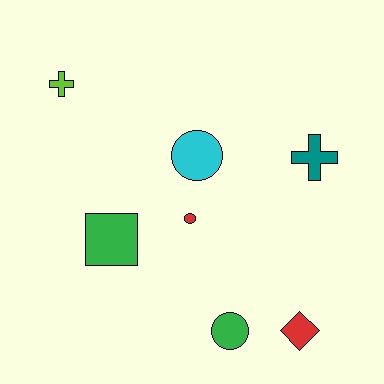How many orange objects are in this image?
There are no orange objects.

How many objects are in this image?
There are 7 objects.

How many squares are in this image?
There is 1 square.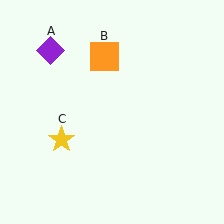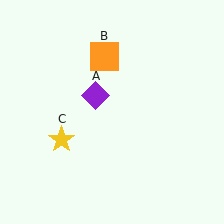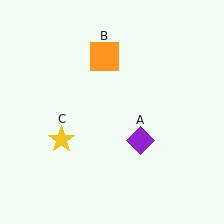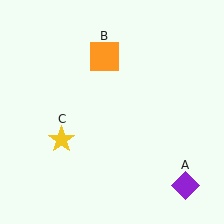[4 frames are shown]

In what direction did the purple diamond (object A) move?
The purple diamond (object A) moved down and to the right.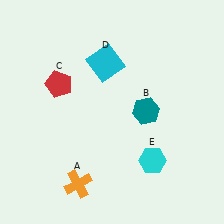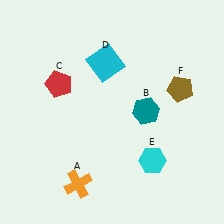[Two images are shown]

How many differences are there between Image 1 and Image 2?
There is 1 difference between the two images.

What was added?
A brown pentagon (F) was added in Image 2.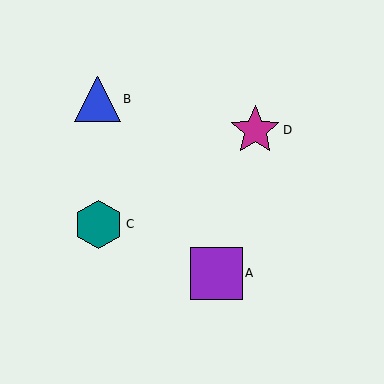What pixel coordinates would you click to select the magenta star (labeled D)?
Click at (255, 130) to select the magenta star D.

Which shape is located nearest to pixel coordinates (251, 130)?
The magenta star (labeled D) at (255, 130) is nearest to that location.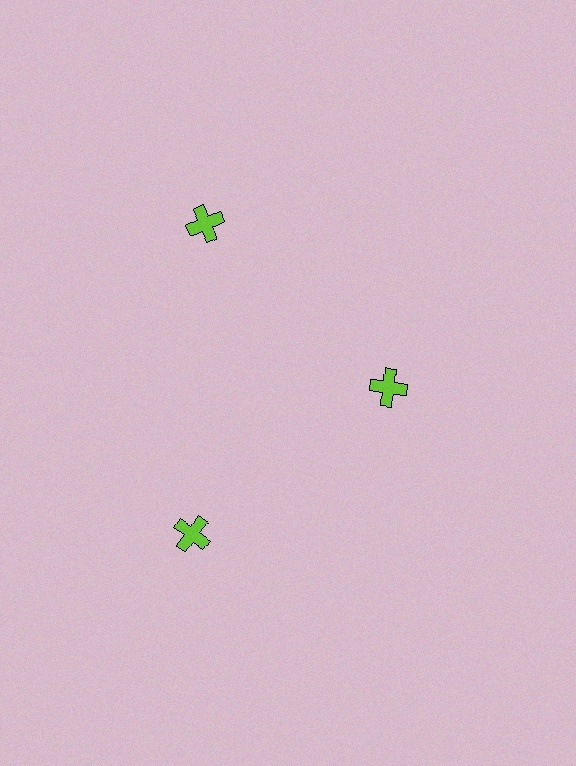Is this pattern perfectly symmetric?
No. The 3 lime crosses are arranged in a ring, but one element near the 3 o'clock position is pulled inward toward the center, breaking the 3-fold rotational symmetry.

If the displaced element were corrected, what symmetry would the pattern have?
It would have 3-fold rotational symmetry — the pattern would map onto itself every 120 degrees.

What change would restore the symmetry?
The symmetry would be restored by moving it outward, back onto the ring so that all 3 crosses sit at equal angles and equal distance from the center.